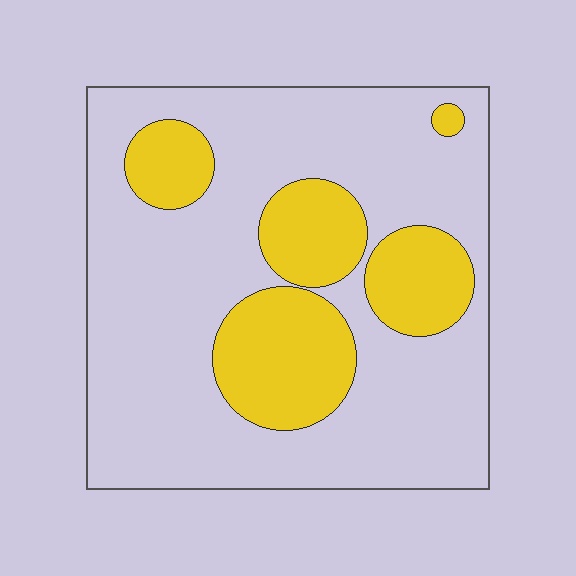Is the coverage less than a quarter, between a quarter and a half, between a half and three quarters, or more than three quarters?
Between a quarter and a half.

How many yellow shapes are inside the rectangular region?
5.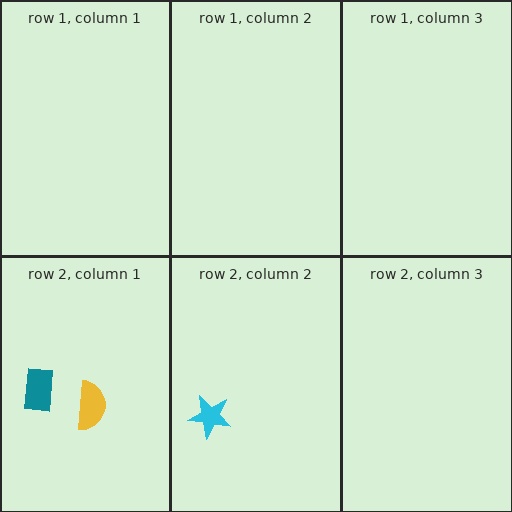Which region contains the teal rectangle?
The row 2, column 1 region.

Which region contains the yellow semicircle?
The row 2, column 1 region.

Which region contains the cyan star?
The row 2, column 2 region.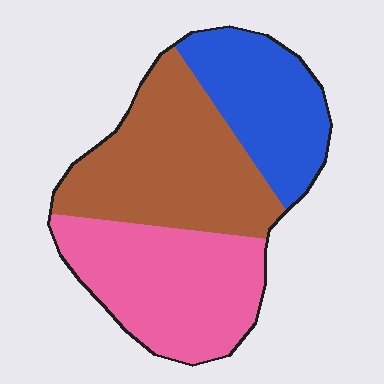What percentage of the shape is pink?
Pink takes up about three eighths (3/8) of the shape.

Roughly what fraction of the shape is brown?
Brown covers around 40% of the shape.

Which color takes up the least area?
Blue, at roughly 25%.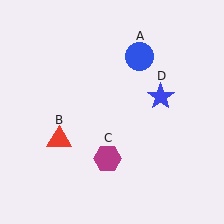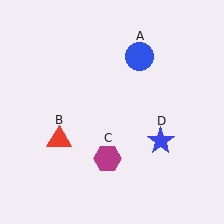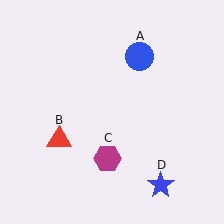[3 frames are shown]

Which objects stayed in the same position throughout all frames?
Blue circle (object A) and red triangle (object B) and magenta hexagon (object C) remained stationary.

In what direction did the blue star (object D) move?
The blue star (object D) moved down.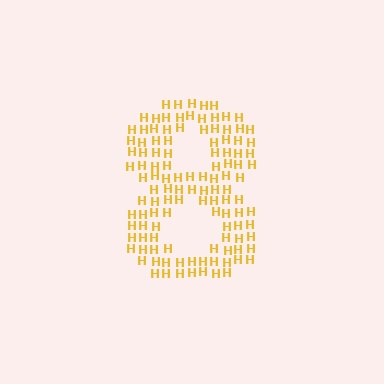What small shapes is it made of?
It is made of small letter H's.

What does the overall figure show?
The overall figure shows the digit 8.